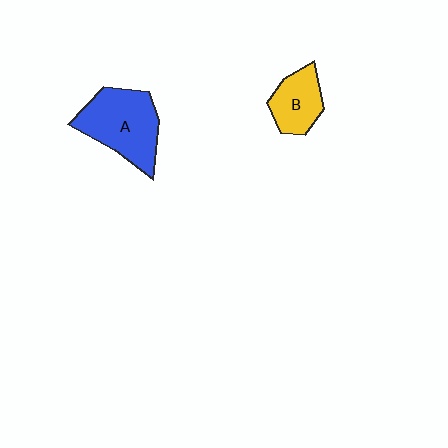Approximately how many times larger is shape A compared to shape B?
Approximately 1.7 times.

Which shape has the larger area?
Shape A (blue).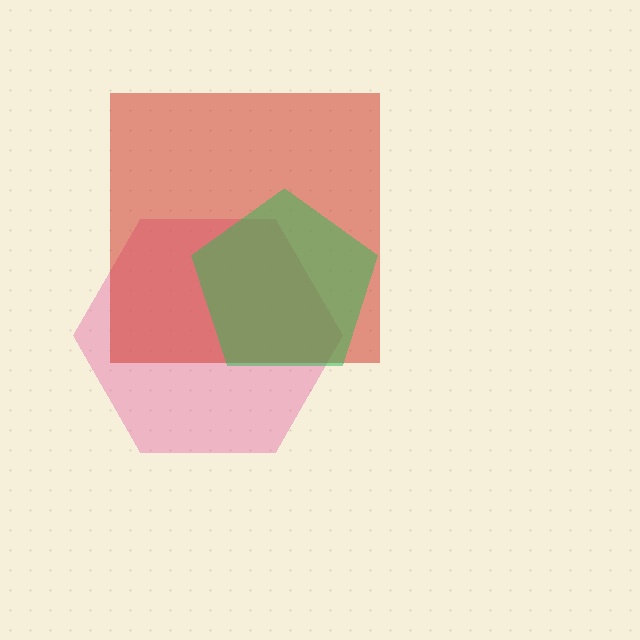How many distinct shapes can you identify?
There are 3 distinct shapes: a pink hexagon, a red square, a green pentagon.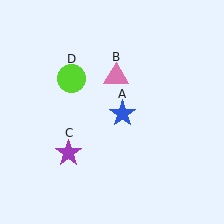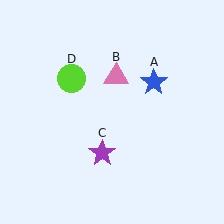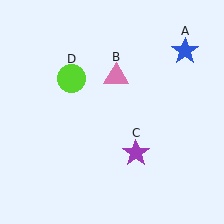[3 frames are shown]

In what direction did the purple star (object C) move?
The purple star (object C) moved right.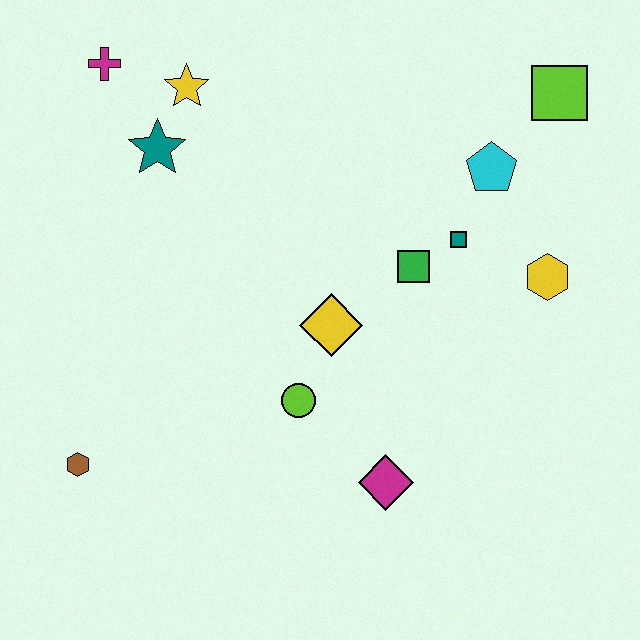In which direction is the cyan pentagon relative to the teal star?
The cyan pentagon is to the right of the teal star.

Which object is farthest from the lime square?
The brown hexagon is farthest from the lime square.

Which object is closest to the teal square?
The green square is closest to the teal square.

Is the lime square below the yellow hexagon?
No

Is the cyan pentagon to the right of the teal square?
Yes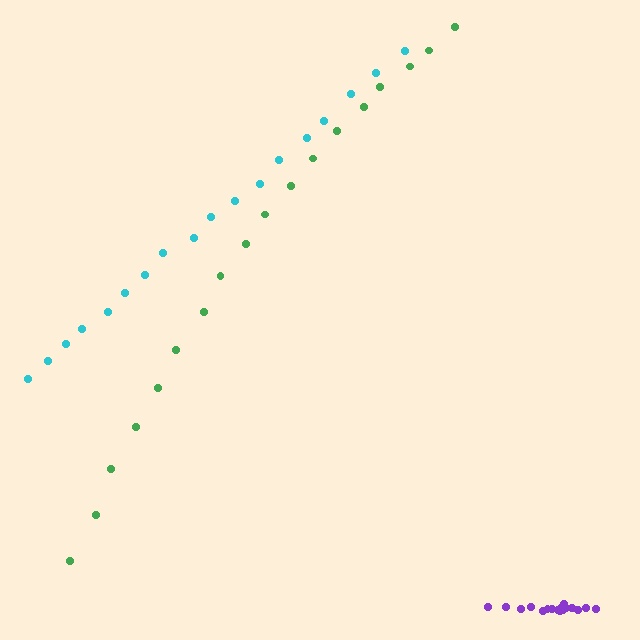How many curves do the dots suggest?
There are 3 distinct paths.